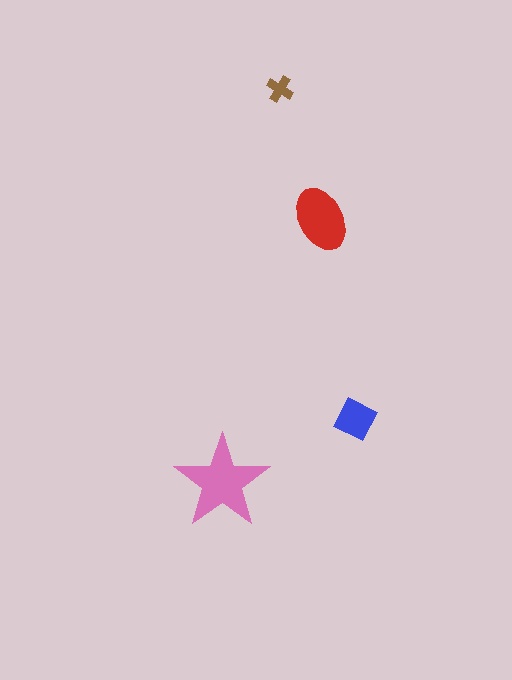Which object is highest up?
The brown cross is topmost.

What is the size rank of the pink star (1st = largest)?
1st.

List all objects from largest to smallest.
The pink star, the red ellipse, the blue diamond, the brown cross.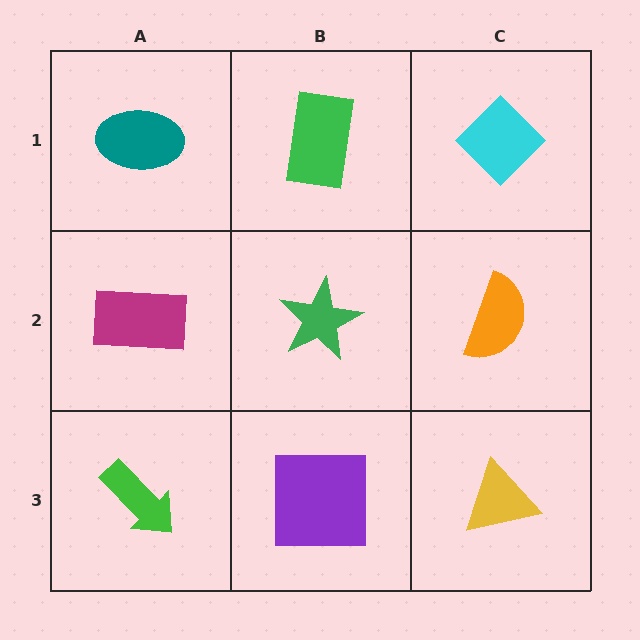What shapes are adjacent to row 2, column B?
A green rectangle (row 1, column B), a purple square (row 3, column B), a magenta rectangle (row 2, column A), an orange semicircle (row 2, column C).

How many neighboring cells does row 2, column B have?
4.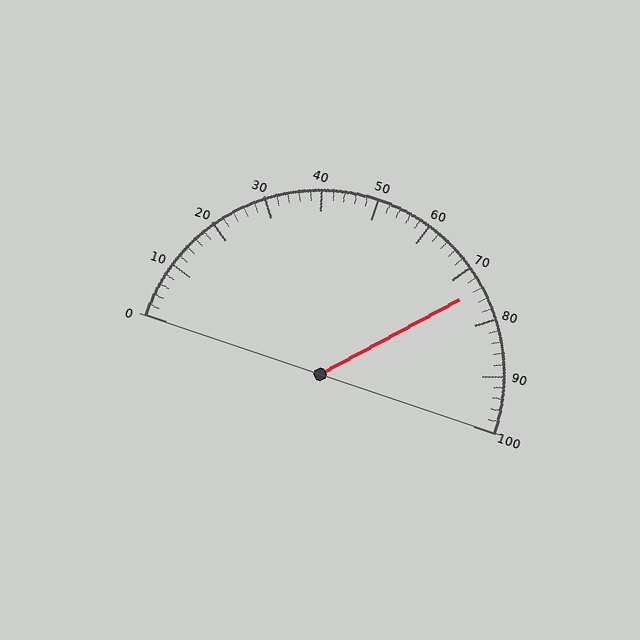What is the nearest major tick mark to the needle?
The nearest major tick mark is 70.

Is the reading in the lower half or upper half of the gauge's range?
The reading is in the upper half of the range (0 to 100).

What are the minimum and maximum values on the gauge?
The gauge ranges from 0 to 100.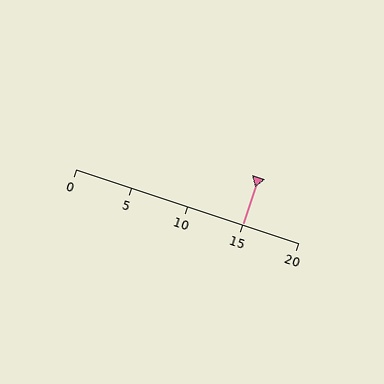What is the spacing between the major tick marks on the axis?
The major ticks are spaced 5 apart.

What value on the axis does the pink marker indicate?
The marker indicates approximately 15.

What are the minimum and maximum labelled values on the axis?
The axis runs from 0 to 20.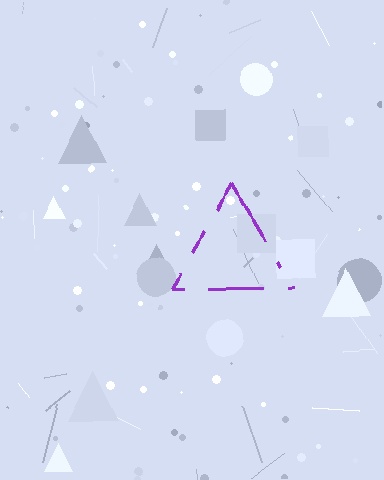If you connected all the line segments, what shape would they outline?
They would outline a triangle.